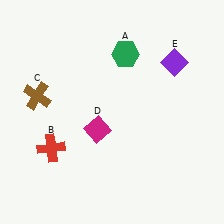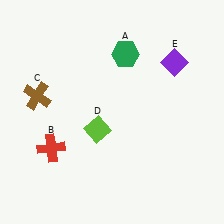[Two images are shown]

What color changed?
The diamond (D) changed from magenta in Image 1 to lime in Image 2.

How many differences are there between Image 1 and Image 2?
There is 1 difference between the two images.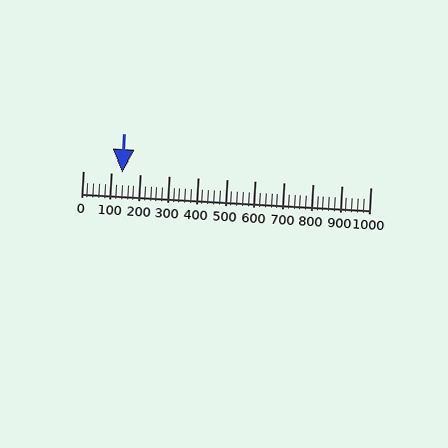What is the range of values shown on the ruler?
The ruler shows values from 0 to 1000.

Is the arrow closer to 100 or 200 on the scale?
The arrow is closer to 100.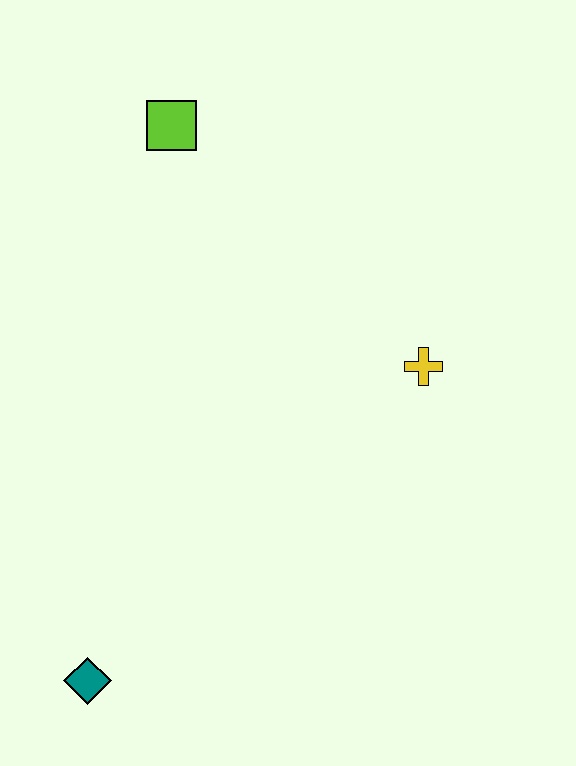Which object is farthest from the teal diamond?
The lime square is farthest from the teal diamond.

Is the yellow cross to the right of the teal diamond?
Yes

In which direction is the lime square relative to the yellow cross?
The lime square is to the left of the yellow cross.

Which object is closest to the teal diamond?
The yellow cross is closest to the teal diamond.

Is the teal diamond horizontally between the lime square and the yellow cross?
No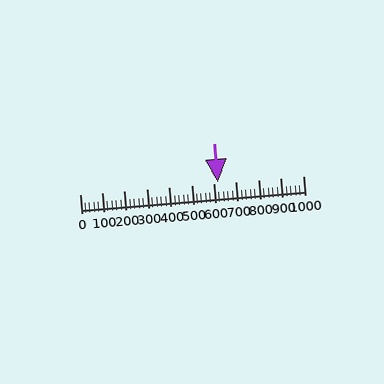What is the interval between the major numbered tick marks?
The major tick marks are spaced 100 units apart.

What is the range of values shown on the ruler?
The ruler shows values from 0 to 1000.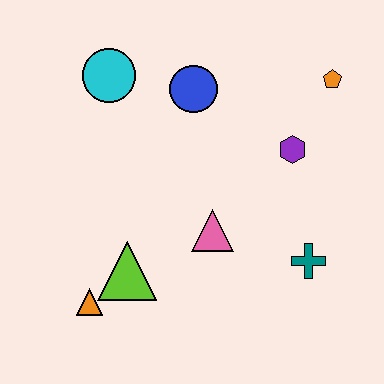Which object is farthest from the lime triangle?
The orange pentagon is farthest from the lime triangle.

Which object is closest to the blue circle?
The cyan circle is closest to the blue circle.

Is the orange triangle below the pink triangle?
Yes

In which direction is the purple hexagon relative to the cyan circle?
The purple hexagon is to the right of the cyan circle.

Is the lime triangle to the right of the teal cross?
No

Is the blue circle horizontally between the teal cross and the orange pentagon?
No